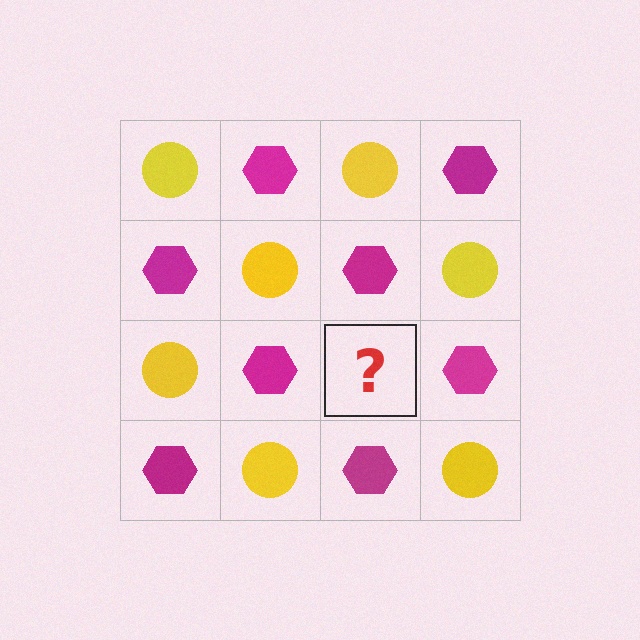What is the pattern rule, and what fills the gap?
The rule is that it alternates yellow circle and magenta hexagon in a checkerboard pattern. The gap should be filled with a yellow circle.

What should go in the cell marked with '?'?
The missing cell should contain a yellow circle.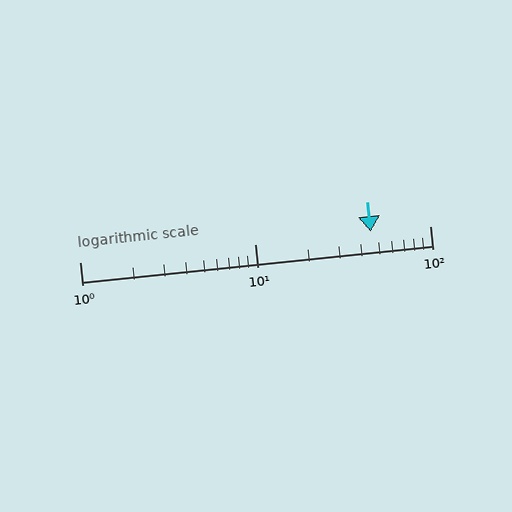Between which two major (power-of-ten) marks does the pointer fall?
The pointer is between 10 and 100.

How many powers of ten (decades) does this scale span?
The scale spans 2 decades, from 1 to 100.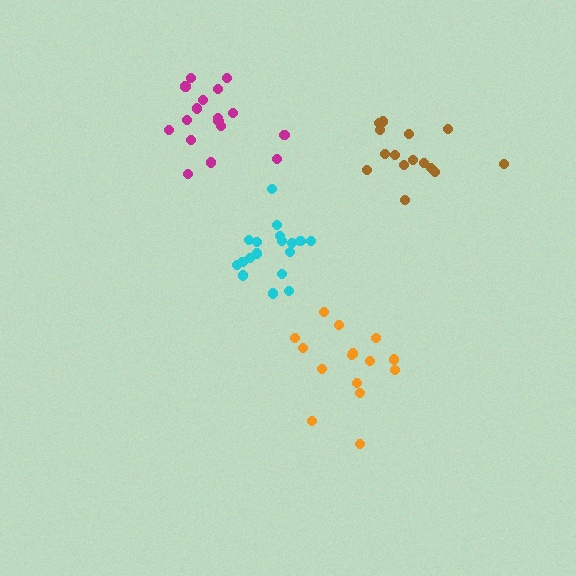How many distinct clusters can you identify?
There are 4 distinct clusters.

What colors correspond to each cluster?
The clusters are colored: cyan, brown, orange, magenta.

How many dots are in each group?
Group 1: 18 dots, Group 2: 15 dots, Group 3: 15 dots, Group 4: 17 dots (65 total).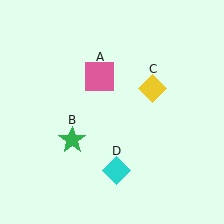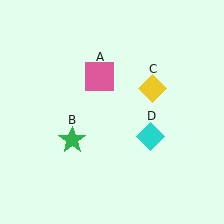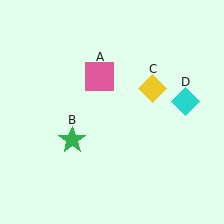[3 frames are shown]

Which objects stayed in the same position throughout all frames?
Pink square (object A) and green star (object B) and yellow diamond (object C) remained stationary.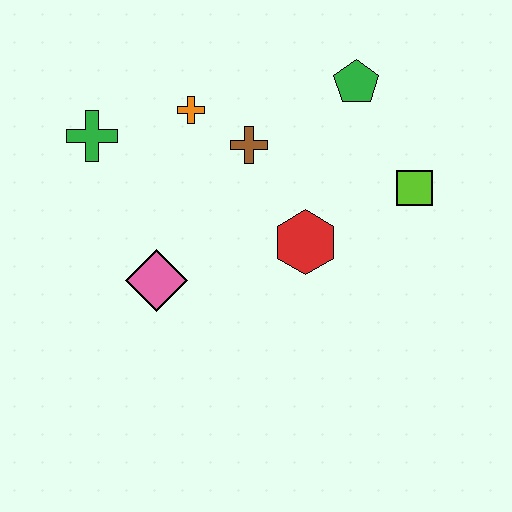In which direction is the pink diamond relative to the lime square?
The pink diamond is to the left of the lime square.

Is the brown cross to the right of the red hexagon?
No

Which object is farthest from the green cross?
The lime square is farthest from the green cross.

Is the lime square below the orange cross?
Yes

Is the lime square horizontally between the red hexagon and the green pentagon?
No